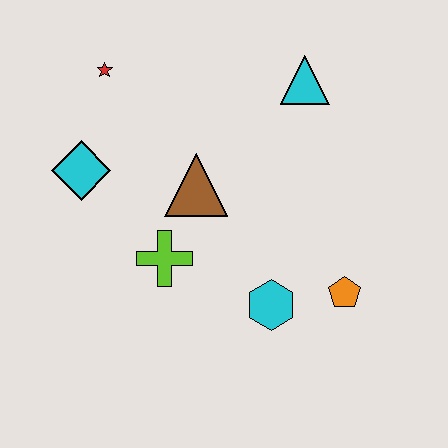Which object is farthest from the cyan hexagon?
The red star is farthest from the cyan hexagon.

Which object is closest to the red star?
The cyan diamond is closest to the red star.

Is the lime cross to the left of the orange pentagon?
Yes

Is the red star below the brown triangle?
No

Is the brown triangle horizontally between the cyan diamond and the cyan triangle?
Yes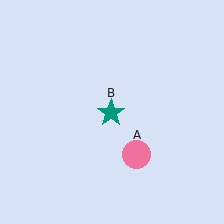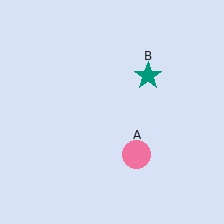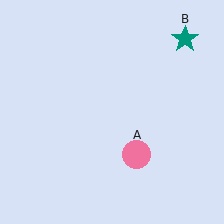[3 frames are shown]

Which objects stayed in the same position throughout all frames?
Pink circle (object A) remained stationary.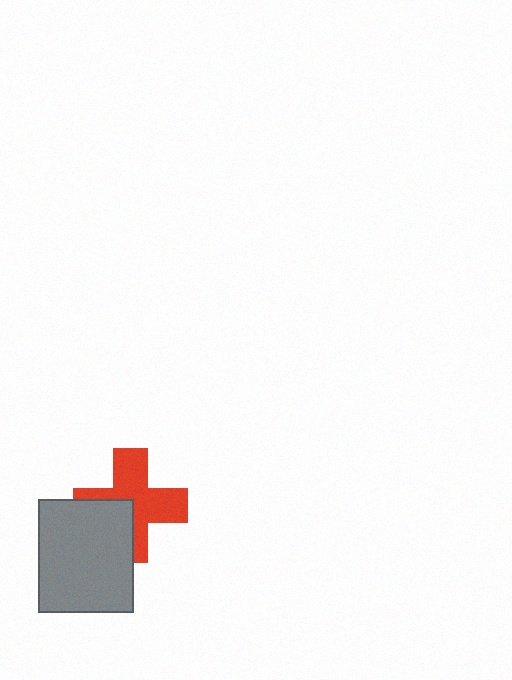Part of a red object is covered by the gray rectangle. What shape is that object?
It is a cross.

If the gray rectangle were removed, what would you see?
You would see the complete red cross.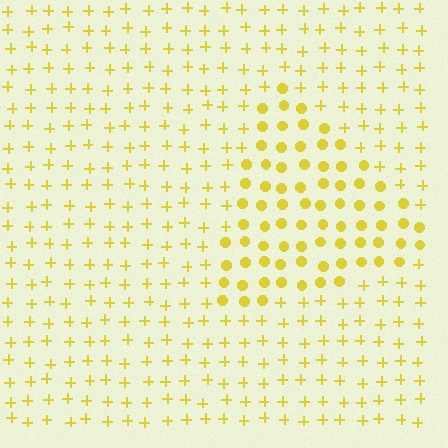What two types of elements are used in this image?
The image uses circles inside the triangle region and plus signs outside it.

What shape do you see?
I see a triangle.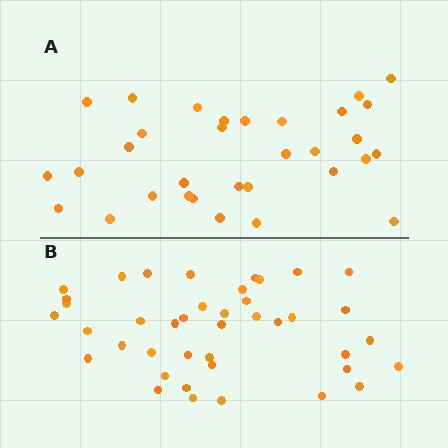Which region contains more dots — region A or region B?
Region B (the bottom region) has more dots.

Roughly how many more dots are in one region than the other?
Region B has roughly 8 or so more dots than region A.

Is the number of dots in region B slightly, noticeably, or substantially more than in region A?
Region B has noticeably more, but not dramatically so. The ratio is roughly 1.3 to 1.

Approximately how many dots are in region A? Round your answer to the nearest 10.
About 30 dots. (The exact count is 32, which rounds to 30.)